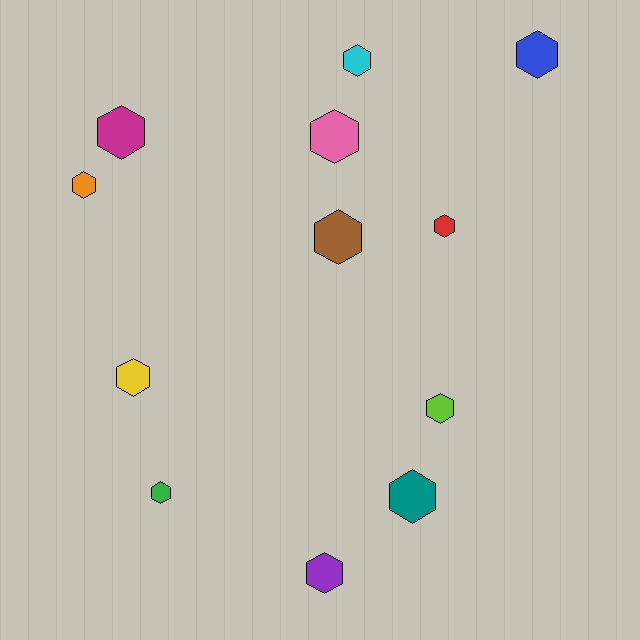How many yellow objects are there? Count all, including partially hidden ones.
There is 1 yellow object.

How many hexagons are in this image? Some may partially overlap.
There are 12 hexagons.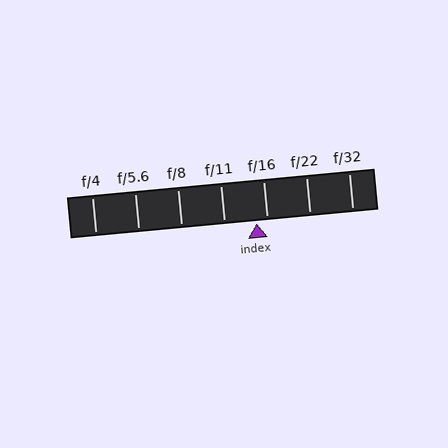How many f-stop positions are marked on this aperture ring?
There are 7 f-stop positions marked.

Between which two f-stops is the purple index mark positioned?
The index mark is between f/11 and f/16.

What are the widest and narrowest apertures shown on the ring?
The widest aperture shown is f/4 and the narrowest is f/32.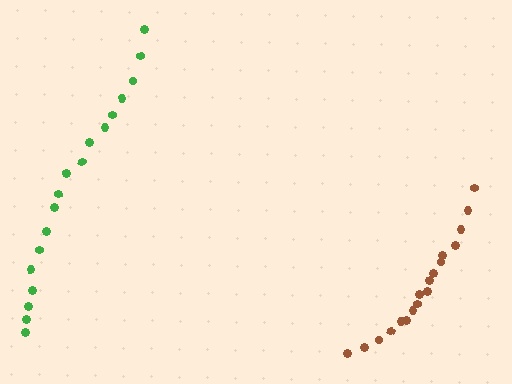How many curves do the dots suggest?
There are 2 distinct paths.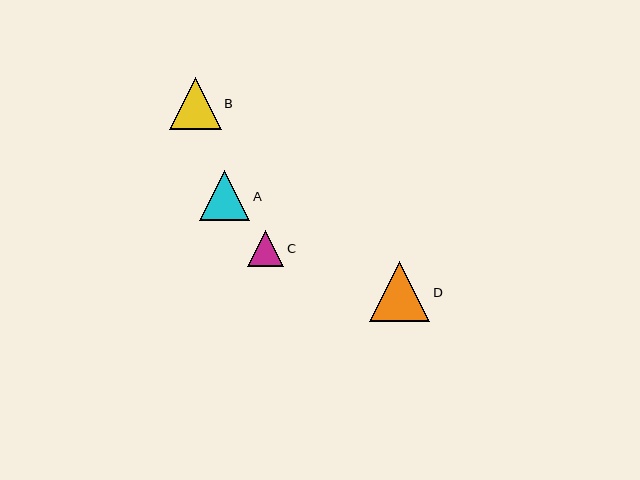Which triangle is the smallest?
Triangle C is the smallest with a size of approximately 36 pixels.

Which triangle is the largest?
Triangle D is the largest with a size of approximately 60 pixels.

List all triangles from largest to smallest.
From largest to smallest: D, B, A, C.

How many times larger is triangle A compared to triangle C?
Triangle A is approximately 1.4 times the size of triangle C.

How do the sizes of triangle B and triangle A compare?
Triangle B and triangle A are approximately the same size.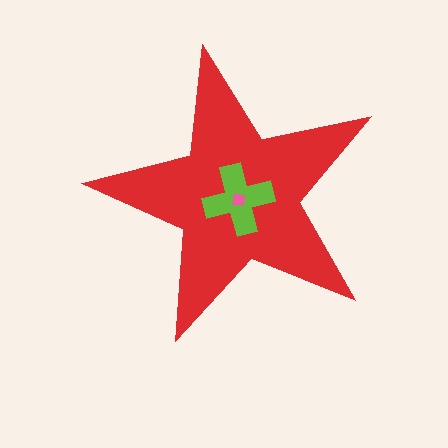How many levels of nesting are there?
3.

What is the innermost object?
The pink square.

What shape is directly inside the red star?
The lime cross.